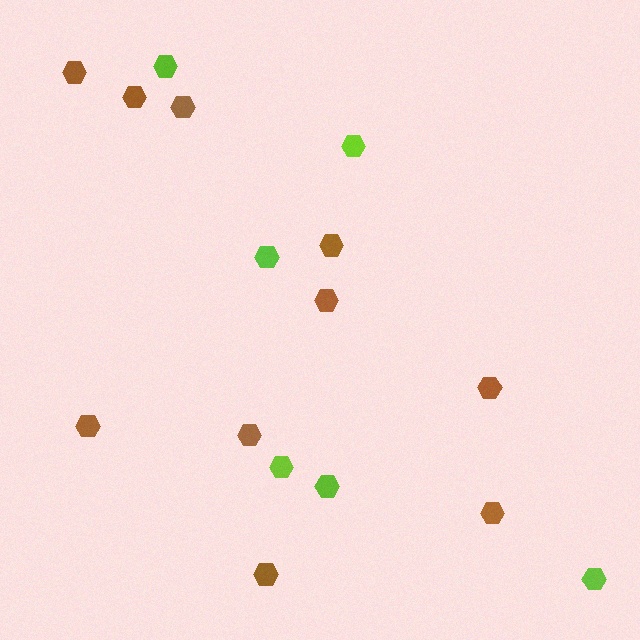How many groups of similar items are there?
There are 2 groups: one group of brown hexagons (10) and one group of lime hexagons (6).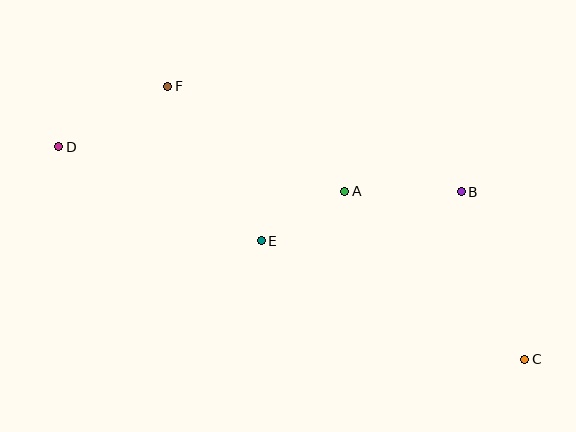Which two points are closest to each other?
Points A and E are closest to each other.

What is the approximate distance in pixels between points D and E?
The distance between D and E is approximately 223 pixels.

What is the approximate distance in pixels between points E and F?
The distance between E and F is approximately 180 pixels.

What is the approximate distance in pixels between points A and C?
The distance between A and C is approximately 246 pixels.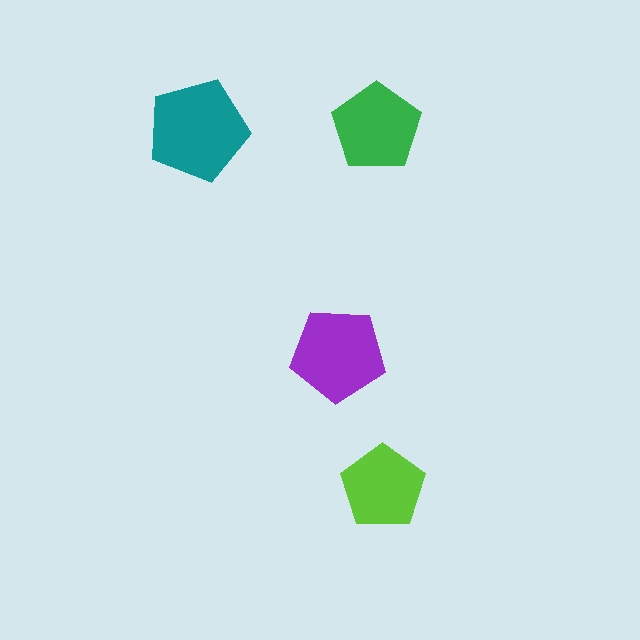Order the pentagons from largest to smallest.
the teal one, the purple one, the green one, the lime one.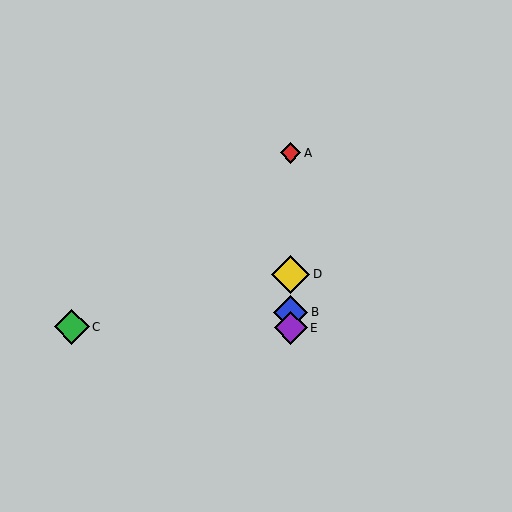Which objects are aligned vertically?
Objects A, B, D, E are aligned vertically.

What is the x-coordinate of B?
Object B is at x≈291.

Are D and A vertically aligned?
Yes, both are at x≈291.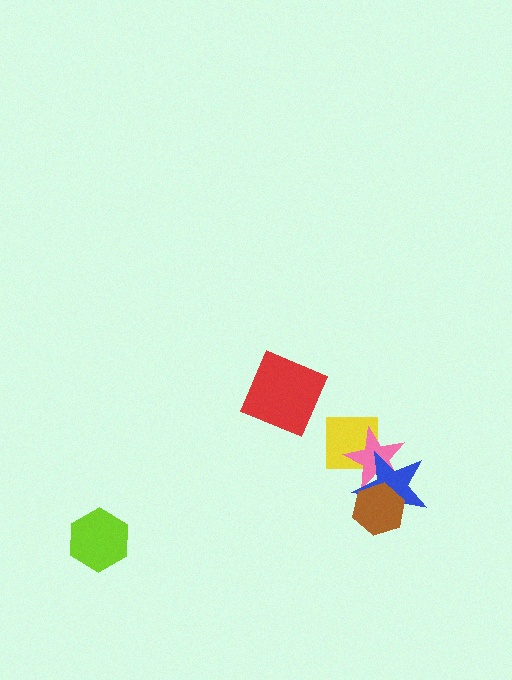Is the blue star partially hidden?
Yes, it is partially covered by another shape.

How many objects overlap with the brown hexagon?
2 objects overlap with the brown hexagon.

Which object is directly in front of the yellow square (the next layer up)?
The pink star is directly in front of the yellow square.